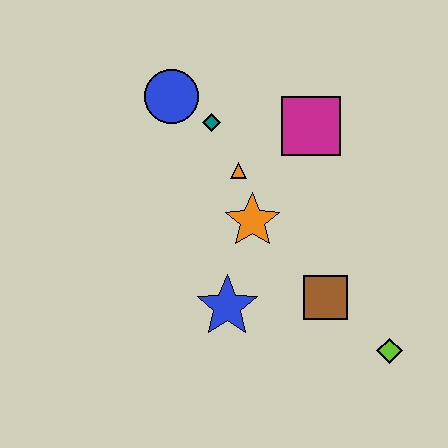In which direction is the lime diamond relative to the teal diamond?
The lime diamond is below the teal diamond.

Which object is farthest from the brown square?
The blue circle is farthest from the brown square.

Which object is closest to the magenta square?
The orange triangle is closest to the magenta square.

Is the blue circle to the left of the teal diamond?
Yes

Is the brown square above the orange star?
No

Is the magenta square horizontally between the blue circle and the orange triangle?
No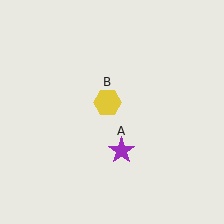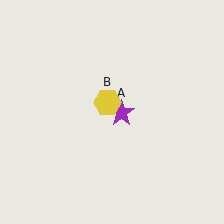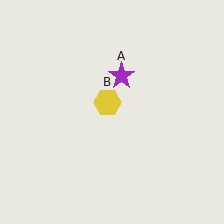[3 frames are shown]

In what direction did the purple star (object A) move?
The purple star (object A) moved up.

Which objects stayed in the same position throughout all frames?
Yellow hexagon (object B) remained stationary.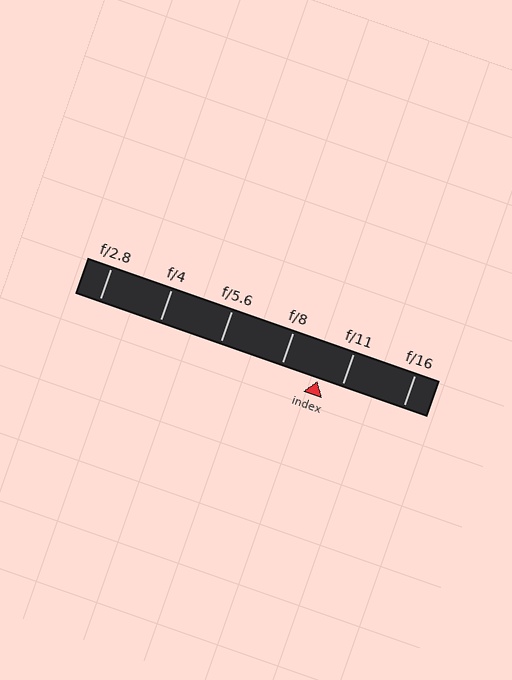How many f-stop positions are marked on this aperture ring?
There are 6 f-stop positions marked.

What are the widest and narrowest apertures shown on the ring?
The widest aperture shown is f/2.8 and the narrowest is f/16.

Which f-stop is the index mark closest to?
The index mark is closest to f/11.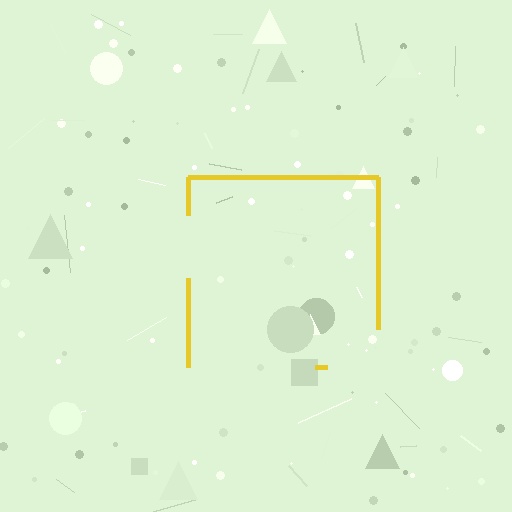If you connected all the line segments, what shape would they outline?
They would outline a square.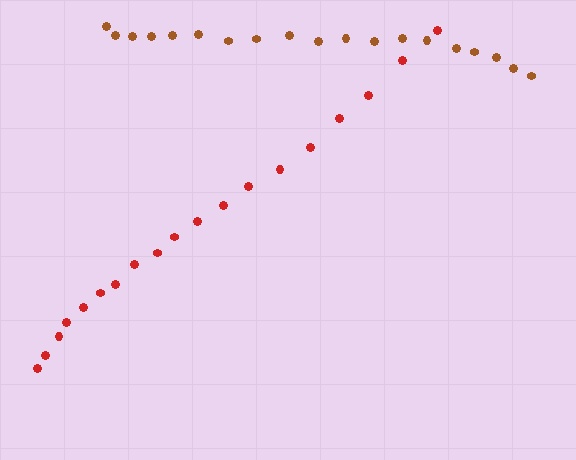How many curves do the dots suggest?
There are 2 distinct paths.